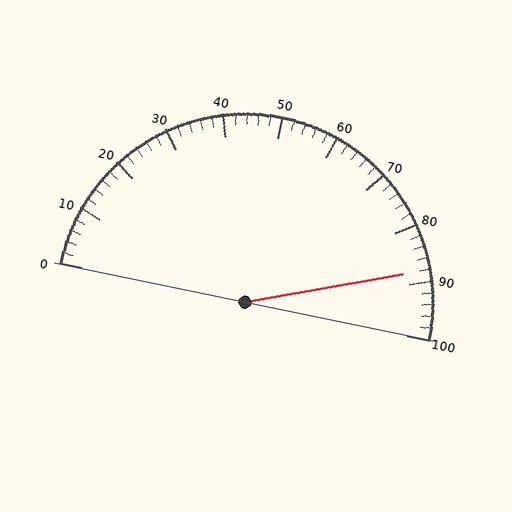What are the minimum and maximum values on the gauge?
The gauge ranges from 0 to 100.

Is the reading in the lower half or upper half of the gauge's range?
The reading is in the upper half of the range (0 to 100).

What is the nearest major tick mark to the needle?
The nearest major tick mark is 90.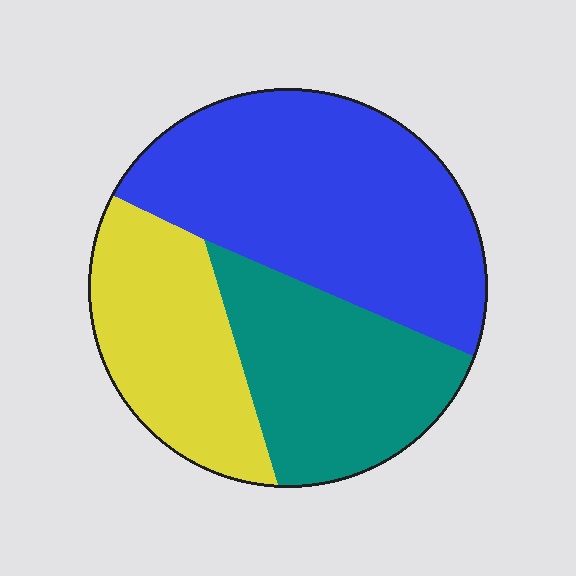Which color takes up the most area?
Blue, at roughly 45%.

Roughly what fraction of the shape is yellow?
Yellow takes up about one quarter (1/4) of the shape.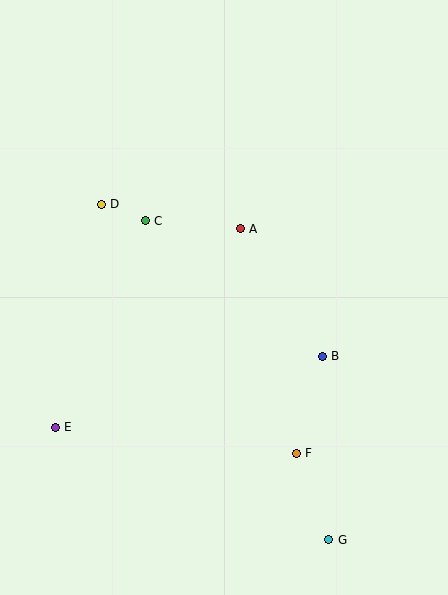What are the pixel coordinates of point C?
Point C is at (145, 221).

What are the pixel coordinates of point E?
Point E is at (55, 427).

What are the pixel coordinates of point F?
Point F is at (296, 453).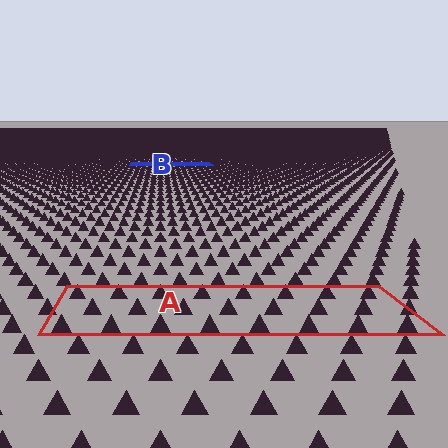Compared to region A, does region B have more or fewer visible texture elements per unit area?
Region B has more texture elements per unit area — they are packed more densely because it is farther away.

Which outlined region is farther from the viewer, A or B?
Region B is farther from the viewer — the texture elements inside it appear smaller and more densely packed.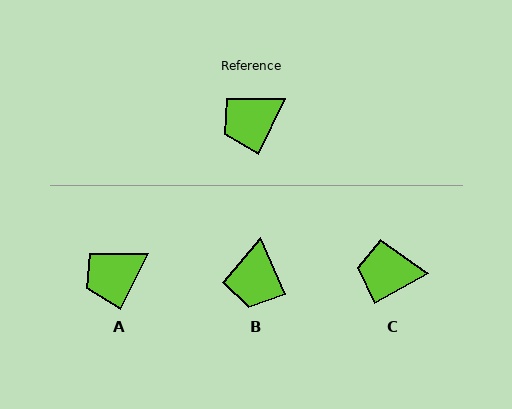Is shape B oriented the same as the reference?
No, it is off by about 50 degrees.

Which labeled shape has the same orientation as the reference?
A.